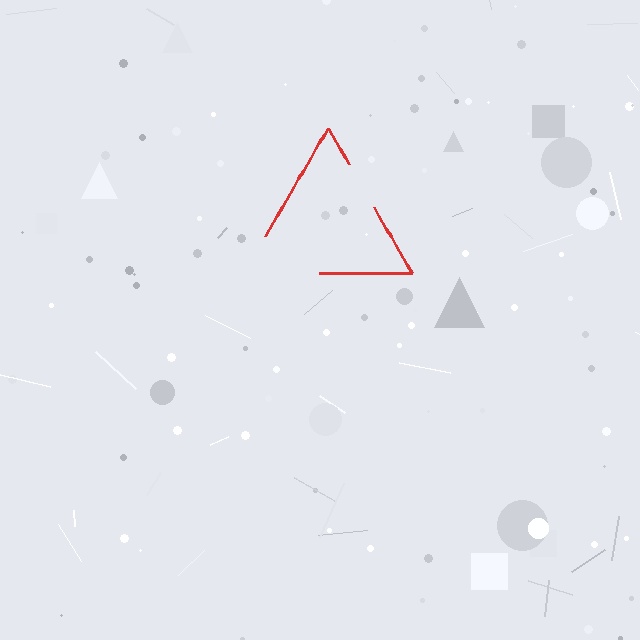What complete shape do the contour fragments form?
The contour fragments form a triangle.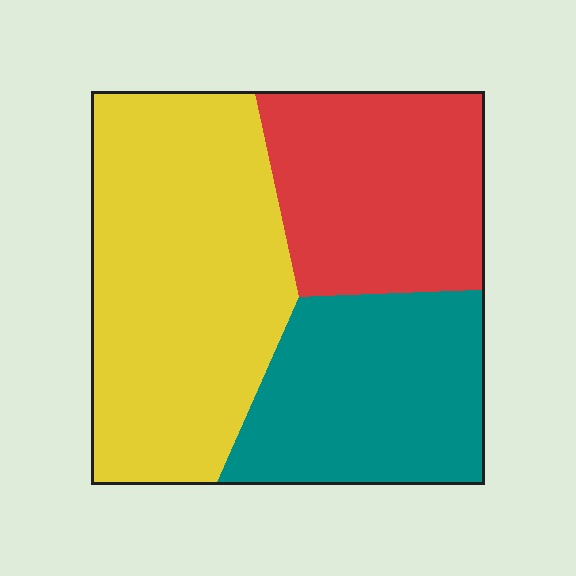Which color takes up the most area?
Yellow, at roughly 45%.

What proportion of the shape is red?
Red takes up between a quarter and a half of the shape.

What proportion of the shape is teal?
Teal takes up about one quarter (1/4) of the shape.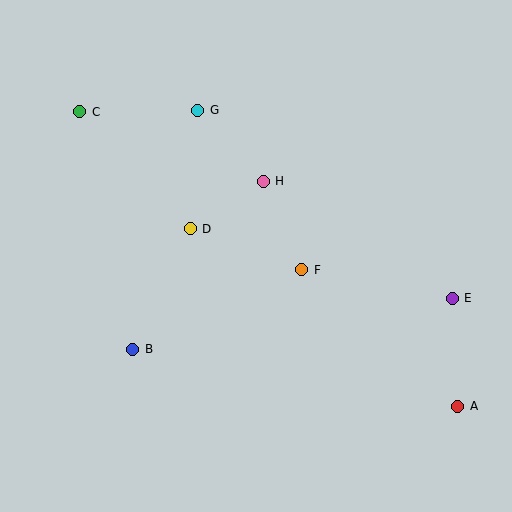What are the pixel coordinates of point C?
Point C is at (80, 112).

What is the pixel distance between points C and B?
The distance between C and B is 243 pixels.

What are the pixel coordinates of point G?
Point G is at (198, 110).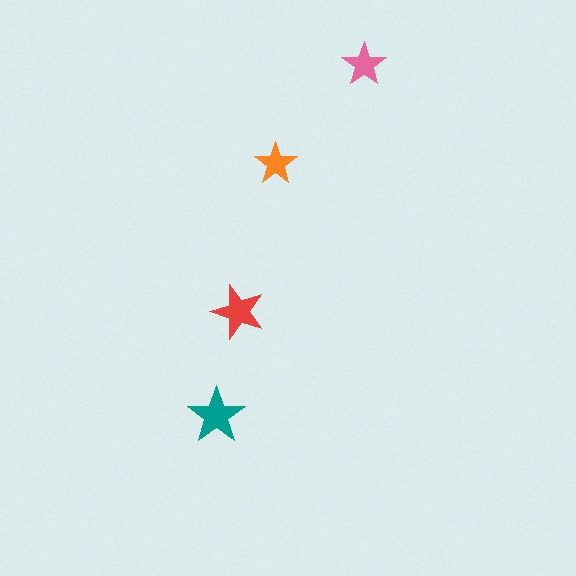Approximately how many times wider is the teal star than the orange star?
About 1.5 times wider.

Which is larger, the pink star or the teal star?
The teal one.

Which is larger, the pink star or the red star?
The red one.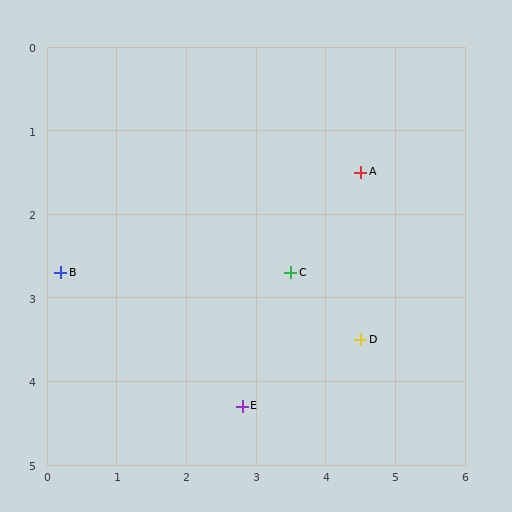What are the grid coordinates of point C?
Point C is at approximately (3.5, 2.7).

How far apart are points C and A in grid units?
Points C and A are about 1.6 grid units apart.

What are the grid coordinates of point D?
Point D is at approximately (4.5, 3.5).